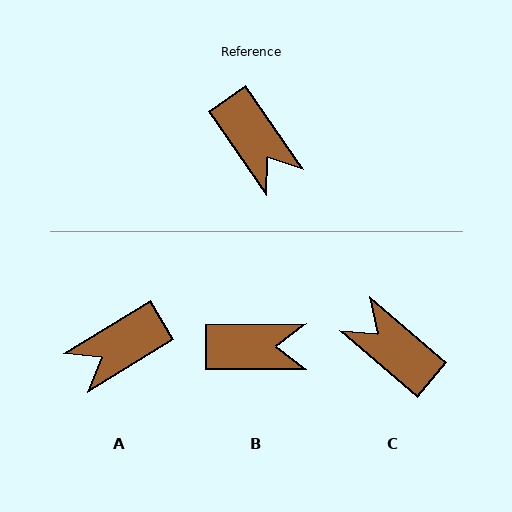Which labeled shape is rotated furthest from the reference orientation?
C, about 165 degrees away.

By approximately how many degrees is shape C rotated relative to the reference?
Approximately 165 degrees clockwise.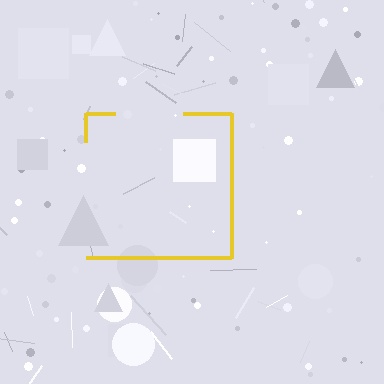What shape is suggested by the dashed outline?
The dashed outline suggests a square.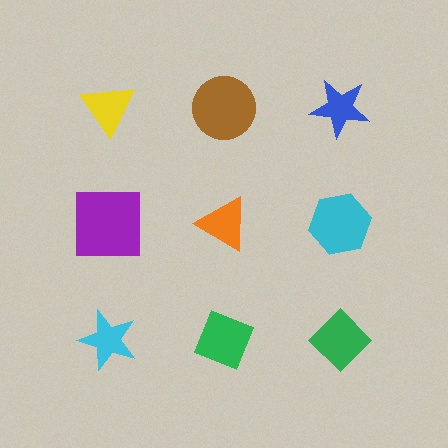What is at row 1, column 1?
A yellow triangle.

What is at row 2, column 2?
An orange triangle.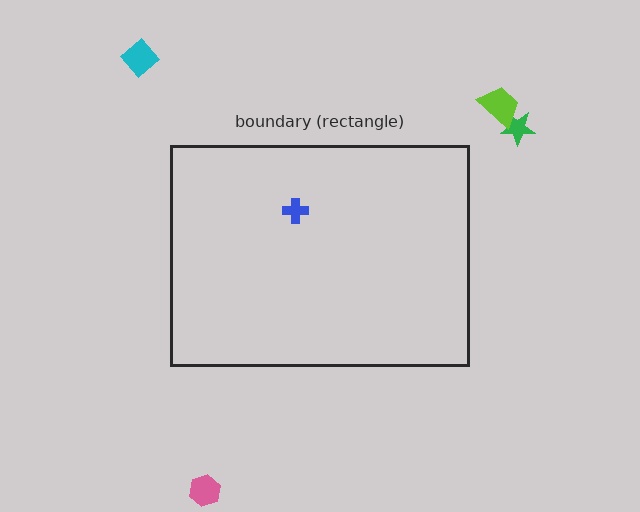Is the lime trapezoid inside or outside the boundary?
Outside.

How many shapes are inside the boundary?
1 inside, 4 outside.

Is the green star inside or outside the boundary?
Outside.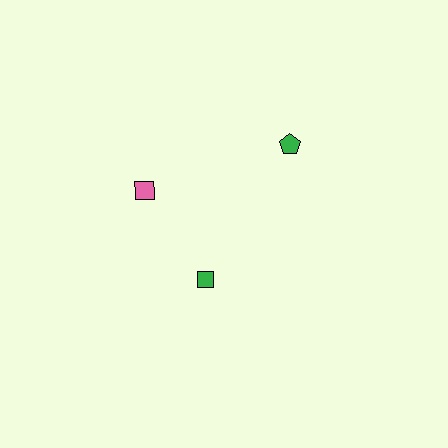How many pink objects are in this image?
There is 1 pink object.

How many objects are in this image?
There are 3 objects.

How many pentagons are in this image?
There is 1 pentagon.